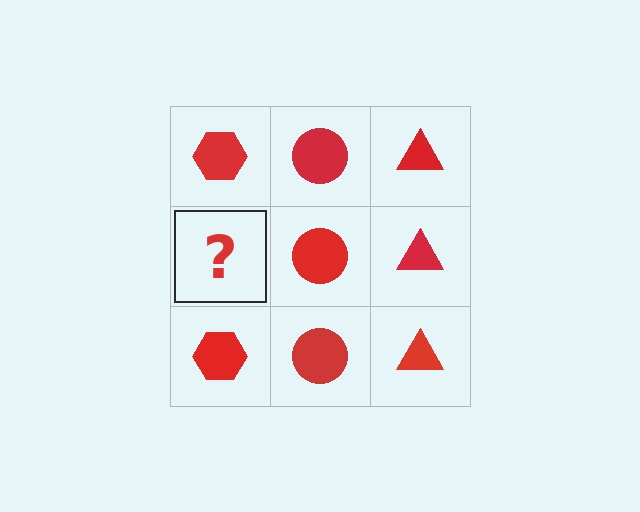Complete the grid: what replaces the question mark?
The question mark should be replaced with a red hexagon.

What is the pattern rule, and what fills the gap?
The rule is that each column has a consistent shape. The gap should be filled with a red hexagon.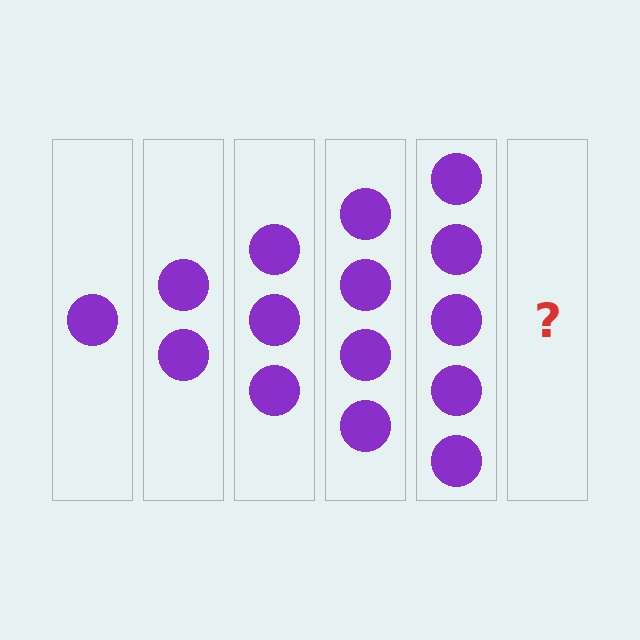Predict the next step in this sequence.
The next step is 6 circles.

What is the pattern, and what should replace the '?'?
The pattern is that each step adds one more circle. The '?' should be 6 circles.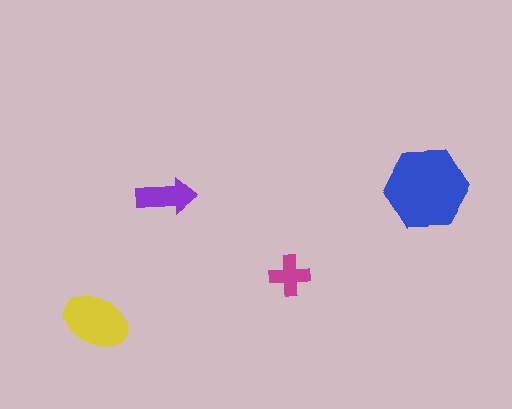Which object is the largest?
The blue hexagon.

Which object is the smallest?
The magenta cross.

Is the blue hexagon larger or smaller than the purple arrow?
Larger.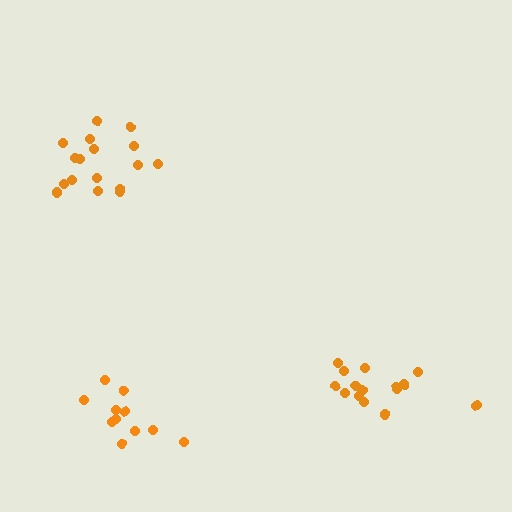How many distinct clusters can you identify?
There are 3 distinct clusters.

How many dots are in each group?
Group 1: 17 dots, Group 2: 11 dots, Group 3: 15 dots (43 total).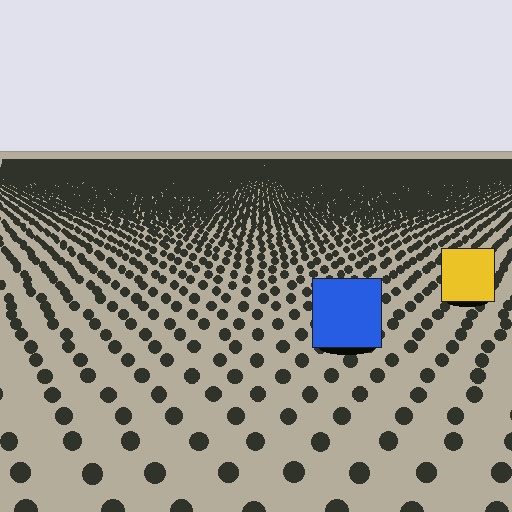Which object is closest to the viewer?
The blue square is closest. The texture marks near it are larger and more spread out.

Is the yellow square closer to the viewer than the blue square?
No. The blue square is closer — you can tell from the texture gradient: the ground texture is coarser near it.